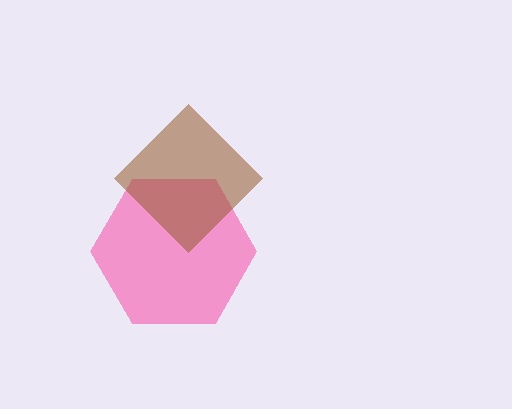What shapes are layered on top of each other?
The layered shapes are: a pink hexagon, a brown diamond.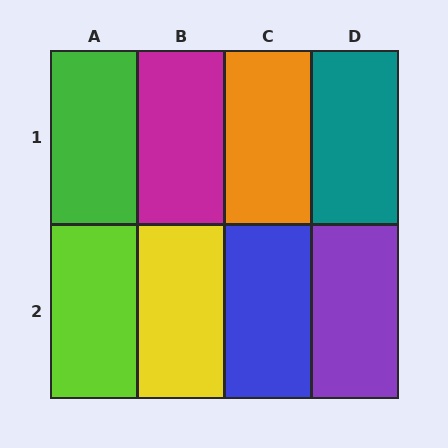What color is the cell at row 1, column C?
Orange.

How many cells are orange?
1 cell is orange.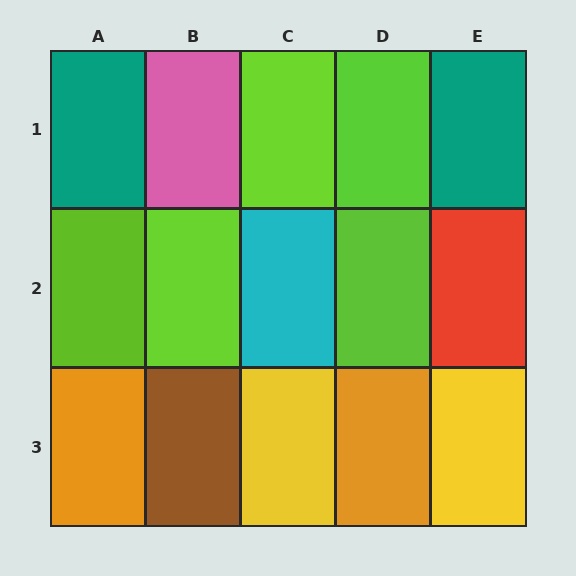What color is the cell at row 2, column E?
Red.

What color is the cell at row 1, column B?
Pink.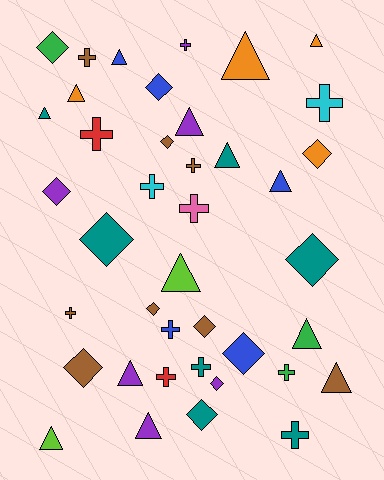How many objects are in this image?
There are 40 objects.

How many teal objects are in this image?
There are 7 teal objects.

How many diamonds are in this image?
There are 13 diamonds.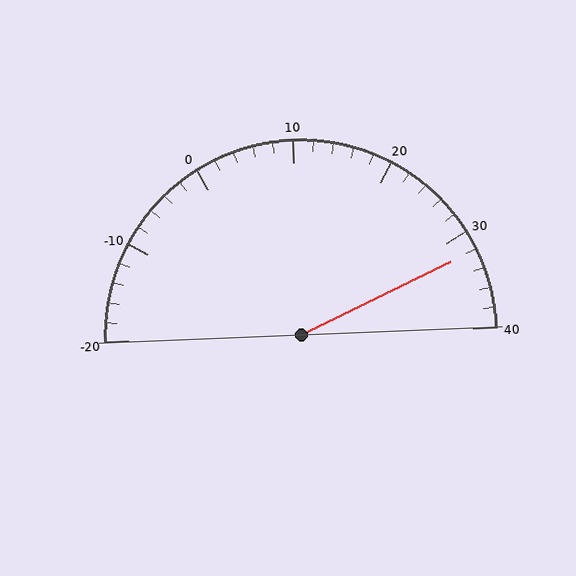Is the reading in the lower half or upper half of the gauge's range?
The reading is in the upper half of the range (-20 to 40).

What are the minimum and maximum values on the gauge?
The gauge ranges from -20 to 40.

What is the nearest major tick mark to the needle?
The nearest major tick mark is 30.